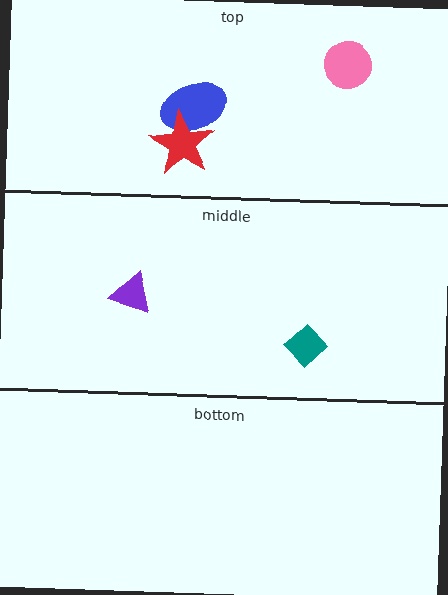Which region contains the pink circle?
The top region.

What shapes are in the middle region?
The purple triangle, the teal diamond.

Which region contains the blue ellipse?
The top region.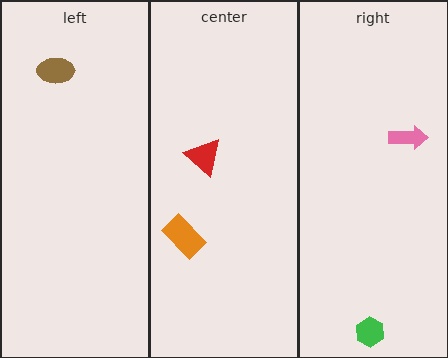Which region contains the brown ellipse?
The left region.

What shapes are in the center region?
The orange rectangle, the red triangle.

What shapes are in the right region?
The green hexagon, the pink arrow.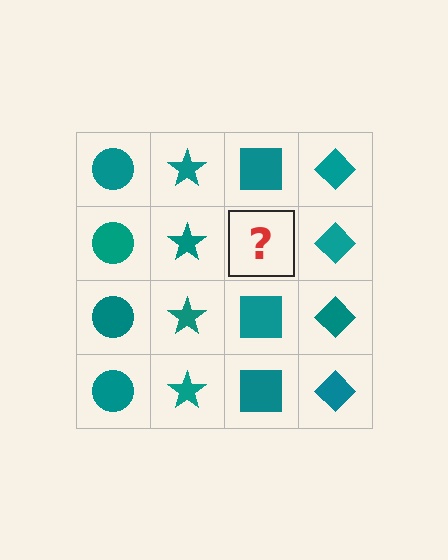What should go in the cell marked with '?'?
The missing cell should contain a teal square.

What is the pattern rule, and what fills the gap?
The rule is that each column has a consistent shape. The gap should be filled with a teal square.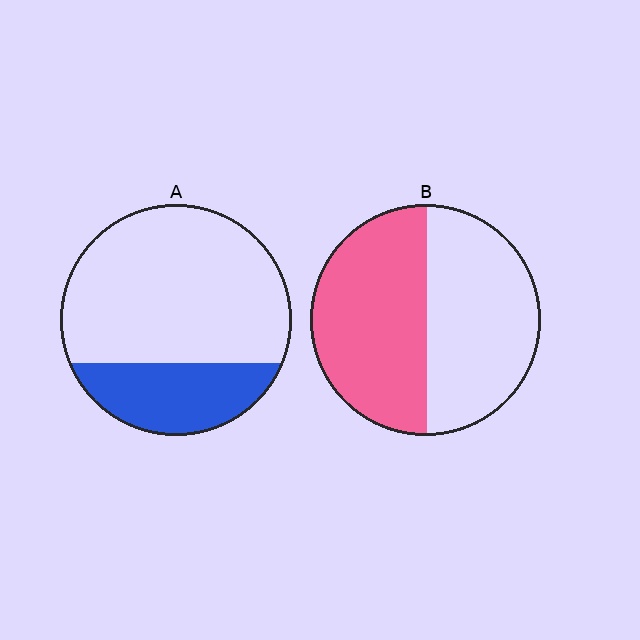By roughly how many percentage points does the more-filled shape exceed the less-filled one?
By roughly 25 percentage points (B over A).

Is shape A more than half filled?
No.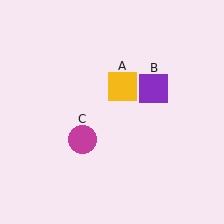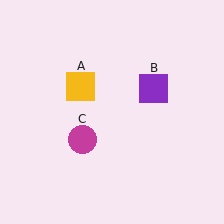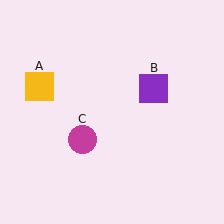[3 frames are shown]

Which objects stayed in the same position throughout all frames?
Purple square (object B) and magenta circle (object C) remained stationary.